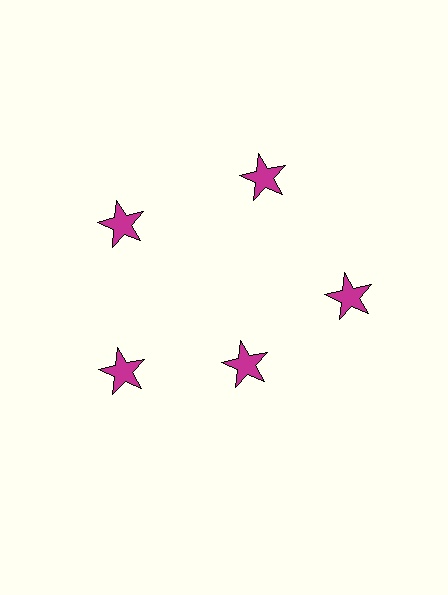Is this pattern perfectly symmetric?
No. The 5 magenta stars are arranged in a ring, but one element near the 5 o'clock position is pulled inward toward the center, breaking the 5-fold rotational symmetry.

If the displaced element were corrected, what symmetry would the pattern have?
It would have 5-fold rotational symmetry — the pattern would map onto itself every 72 degrees.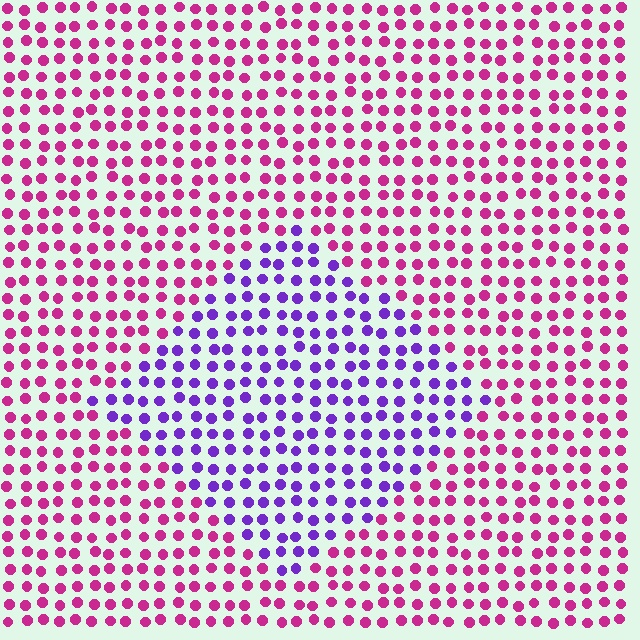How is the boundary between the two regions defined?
The boundary is defined purely by a slight shift in hue (about 53 degrees). Spacing, size, and orientation are identical on both sides.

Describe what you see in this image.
The image is filled with small magenta elements in a uniform arrangement. A diamond-shaped region is visible where the elements are tinted to a slightly different hue, forming a subtle color boundary.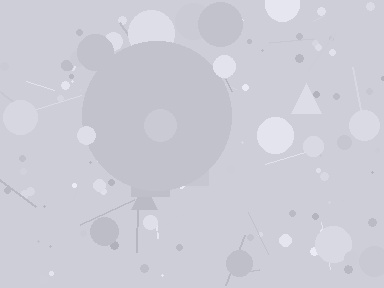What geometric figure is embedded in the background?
A circle is embedded in the background.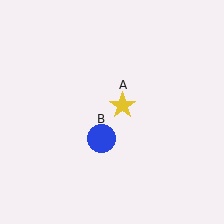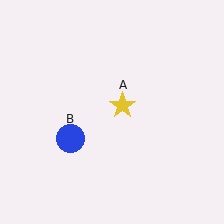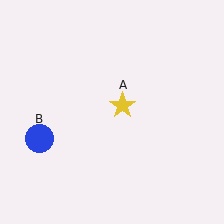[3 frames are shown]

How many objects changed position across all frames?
1 object changed position: blue circle (object B).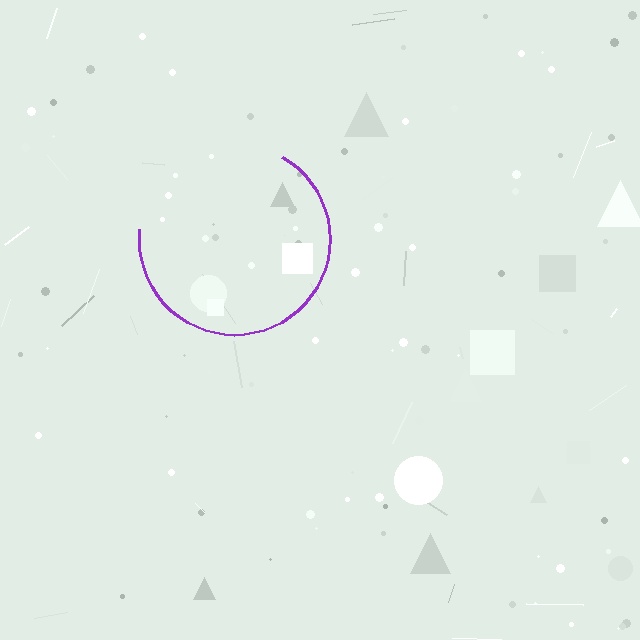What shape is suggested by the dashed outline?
The dashed outline suggests a circle.